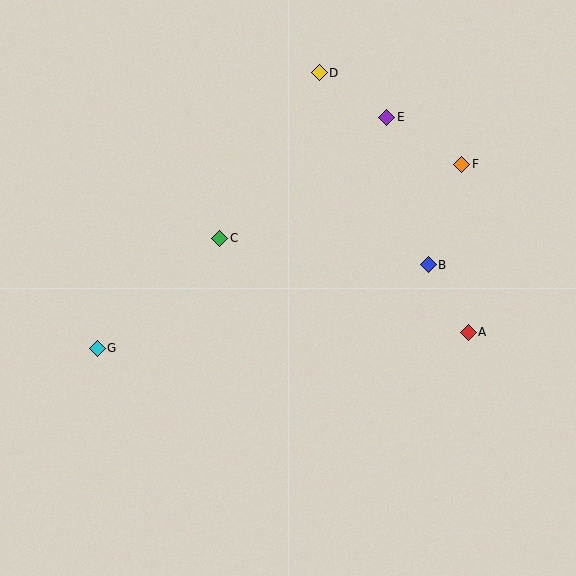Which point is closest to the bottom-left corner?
Point G is closest to the bottom-left corner.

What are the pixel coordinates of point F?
Point F is at (462, 164).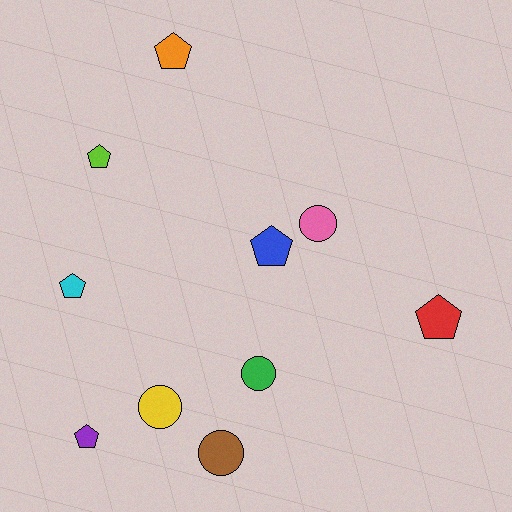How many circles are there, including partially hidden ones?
There are 4 circles.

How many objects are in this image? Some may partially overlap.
There are 10 objects.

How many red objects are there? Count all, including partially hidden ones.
There is 1 red object.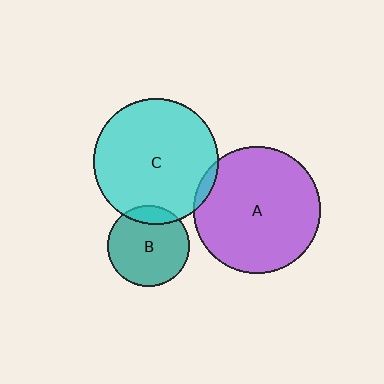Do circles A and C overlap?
Yes.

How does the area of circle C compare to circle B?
Approximately 2.4 times.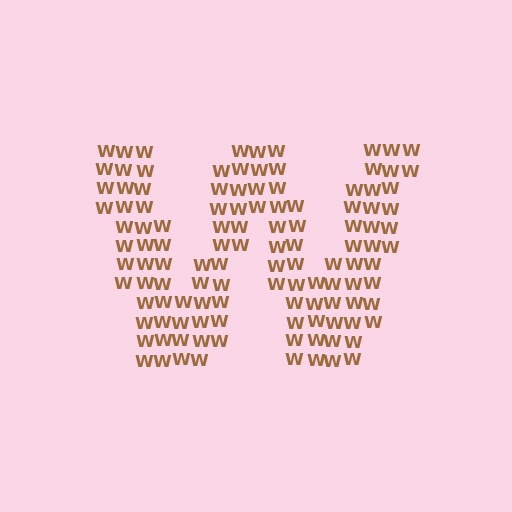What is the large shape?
The large shape is the letter W.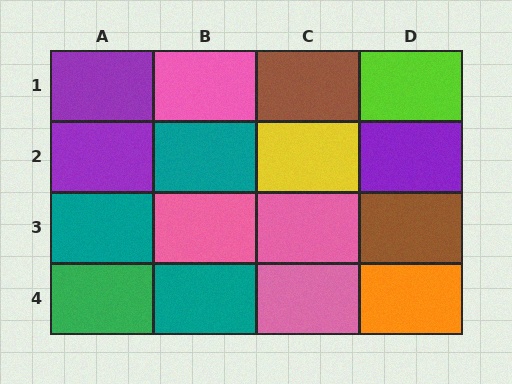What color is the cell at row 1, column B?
Pink.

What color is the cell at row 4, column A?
Green.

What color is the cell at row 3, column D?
Brown.